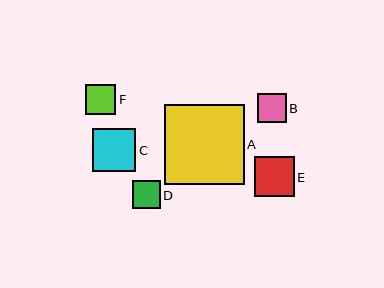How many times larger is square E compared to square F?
Square E is approximately 1.3 times the size of square F.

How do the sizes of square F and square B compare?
Square F and square B are approximately the same size.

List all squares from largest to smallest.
From largest to smallest: A, C, E, F, B, D.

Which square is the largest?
Square A is the largest with a size of approximately 79 pixels.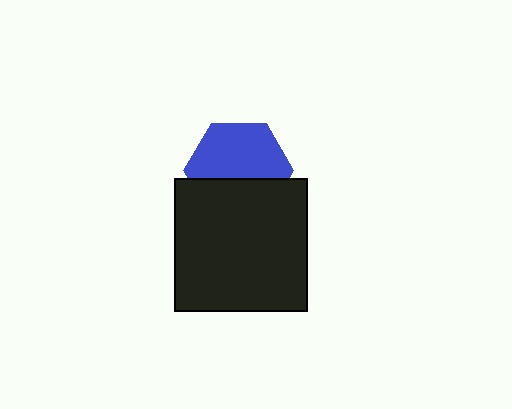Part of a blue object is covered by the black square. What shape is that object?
It is a hexagon.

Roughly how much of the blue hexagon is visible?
About half of it is visible (roughly 59%).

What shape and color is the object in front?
The object in front is a black square.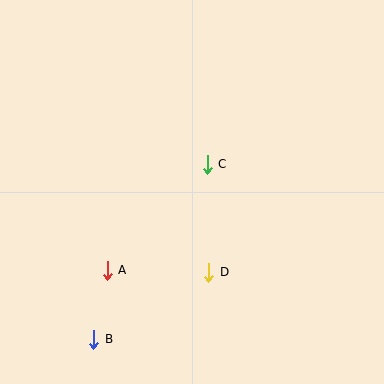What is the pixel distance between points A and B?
The distance between A and B is 70 pixels.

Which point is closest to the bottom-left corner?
Point B is closest to the bottom-left corner.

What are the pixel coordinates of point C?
Point C is at (207, 164).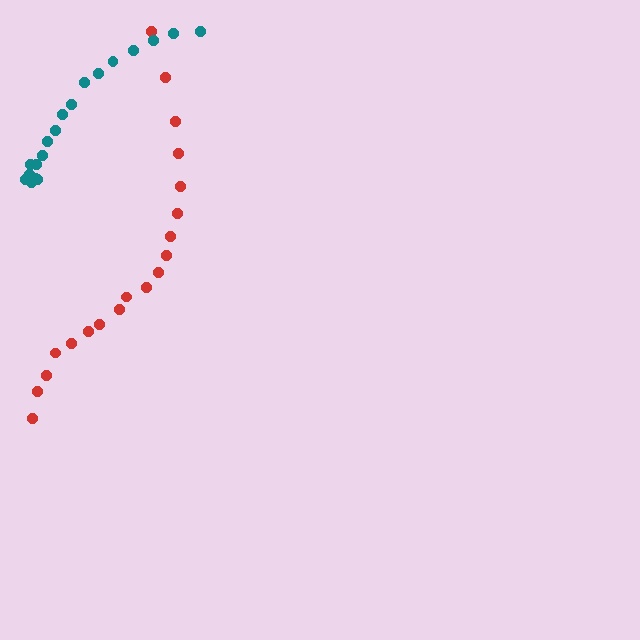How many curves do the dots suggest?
There are 2 distinct paths.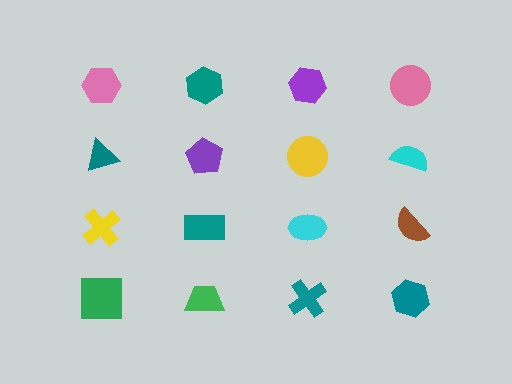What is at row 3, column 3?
A cyan ellipse.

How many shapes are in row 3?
4 shapes.